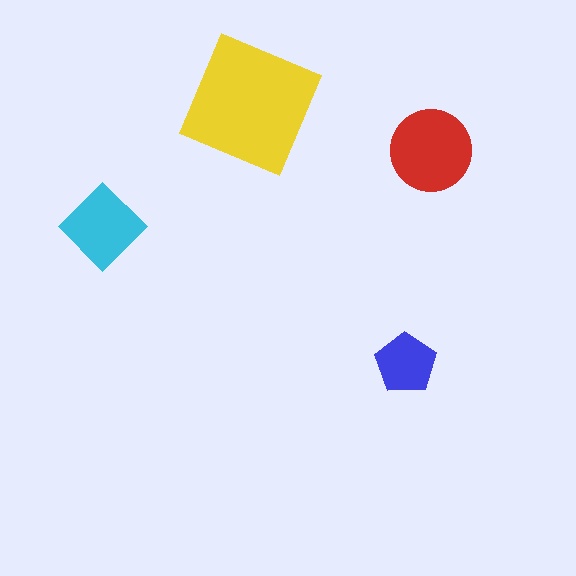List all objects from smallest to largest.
The blue pentagon, the cyan diamond, the red circle, the yellow square.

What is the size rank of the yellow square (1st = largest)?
1st.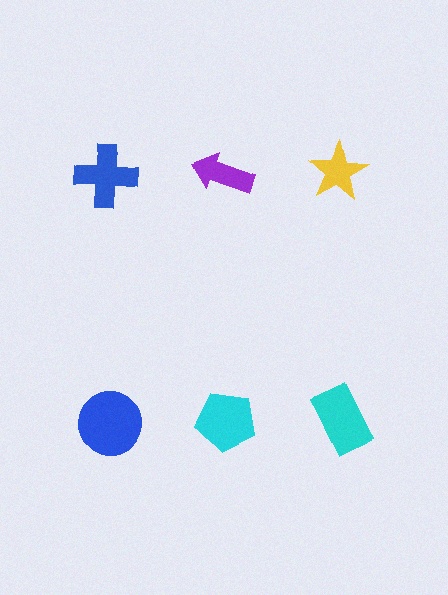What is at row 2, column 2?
A cyan pentagon.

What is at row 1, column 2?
A purple arrow.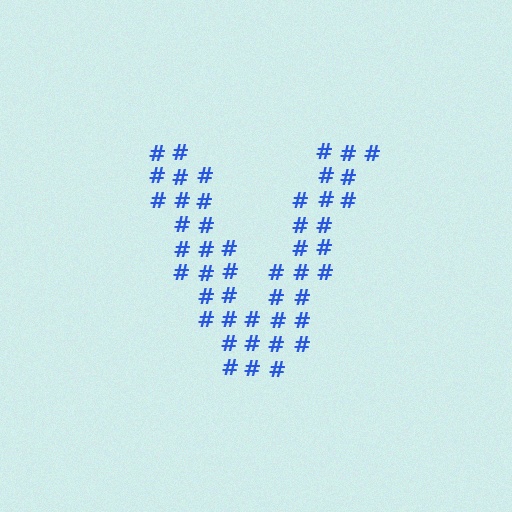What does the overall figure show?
The overall figure shows the letter V.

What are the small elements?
The small elements are hash symbols.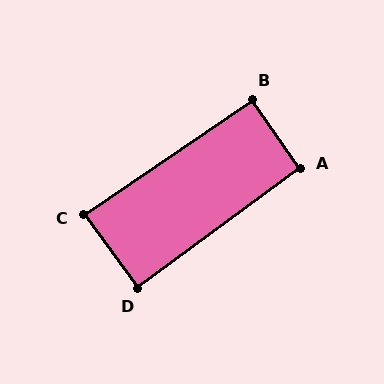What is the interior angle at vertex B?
Approximately 90 degrees (approximately right).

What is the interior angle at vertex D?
Approximately 90 degrees (approximately right).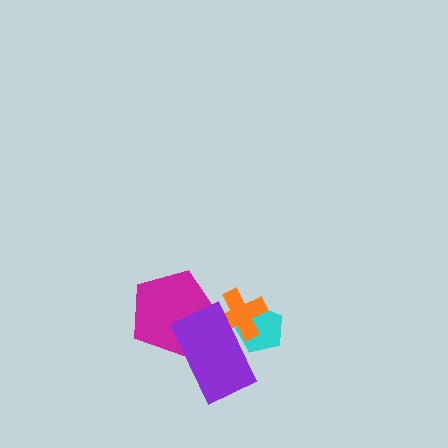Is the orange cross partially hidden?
Yes, it is partially covered by another shape.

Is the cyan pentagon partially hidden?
Yes, it is partially covered by another shape.